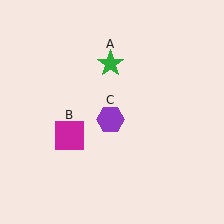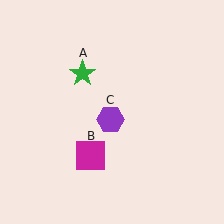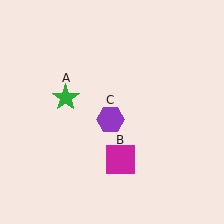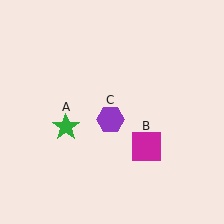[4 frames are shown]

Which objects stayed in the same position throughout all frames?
Purple hexagon (object C) remained stationary.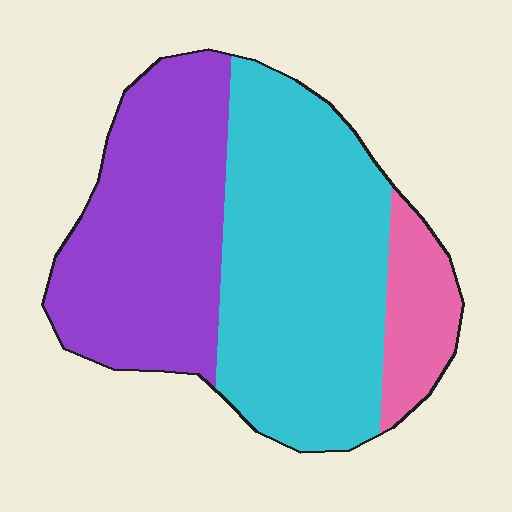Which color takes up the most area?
Cyan, at roughly 50%.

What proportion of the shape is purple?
Purple takes up between a third and a half of the shape.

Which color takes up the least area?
Pink, at roughly 10%.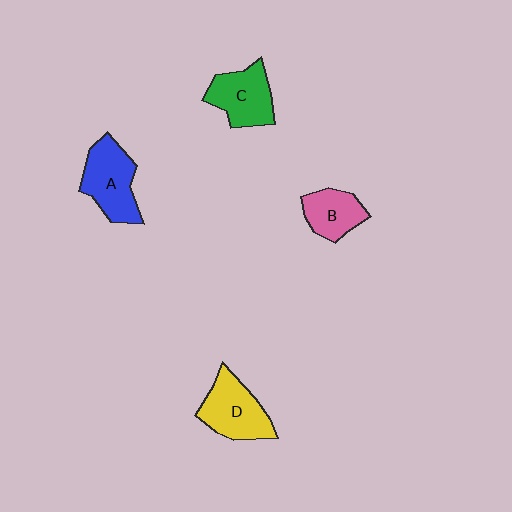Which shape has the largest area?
Shape A (blue).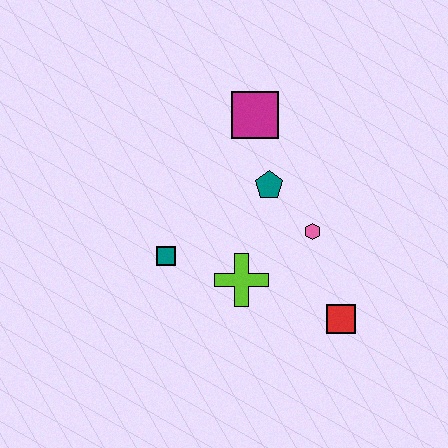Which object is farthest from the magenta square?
The red square is farthest from the magenta square.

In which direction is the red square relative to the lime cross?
The red square is to the right of the lime cross.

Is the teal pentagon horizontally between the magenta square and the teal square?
No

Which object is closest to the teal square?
The lime cross is closest to the teal square.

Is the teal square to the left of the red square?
Yes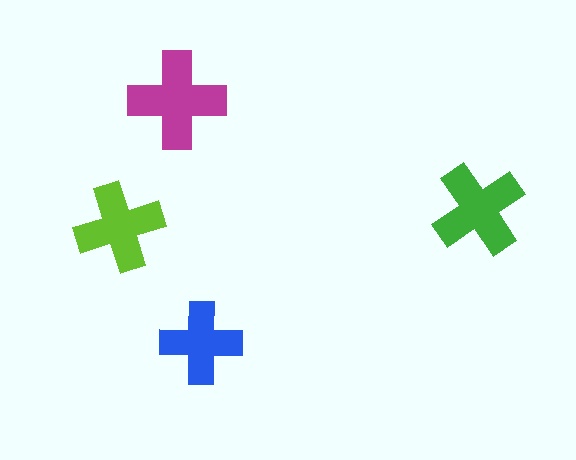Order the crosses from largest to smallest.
the magenta one, the green one, the lime one, the blue one.